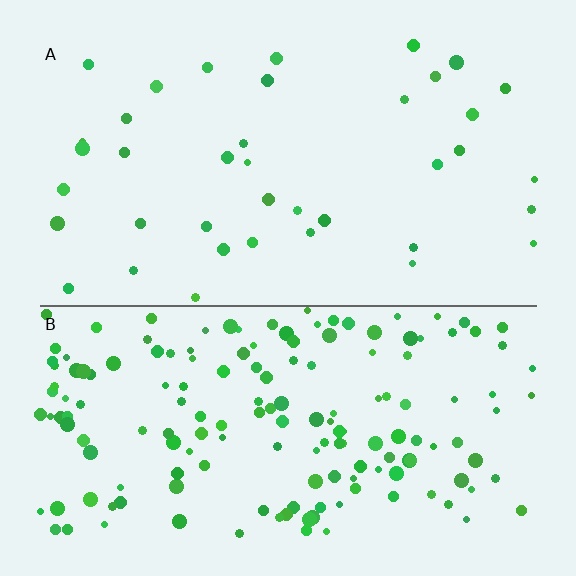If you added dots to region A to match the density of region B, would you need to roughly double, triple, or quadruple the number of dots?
Approximately quadruple.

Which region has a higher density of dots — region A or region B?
B (the bottom).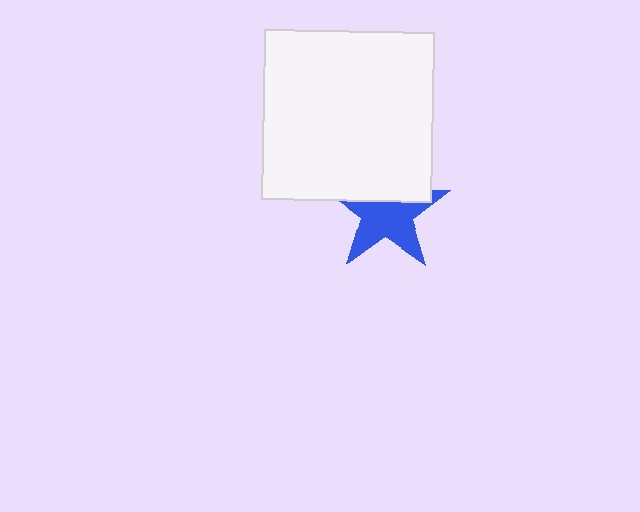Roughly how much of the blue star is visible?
About half of it is visible (roughly 60%).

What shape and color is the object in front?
The object in front is a white square.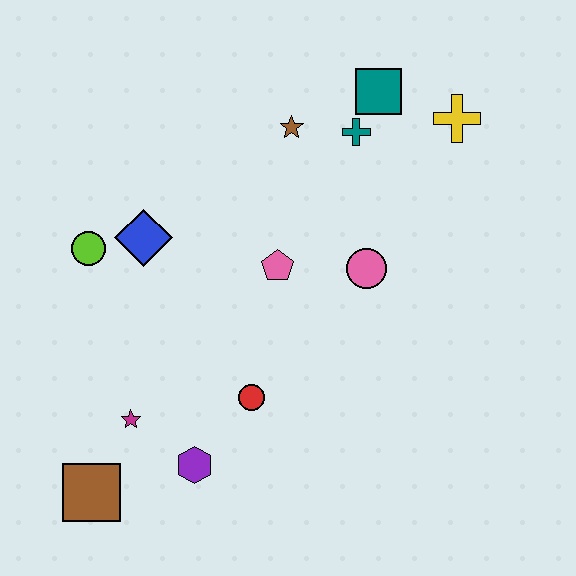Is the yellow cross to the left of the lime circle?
No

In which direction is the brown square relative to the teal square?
The brown square is below the teal square.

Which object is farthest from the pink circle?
The brown square is farthest from the pink circle.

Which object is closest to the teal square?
The teal cross is closest to the teal square.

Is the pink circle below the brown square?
No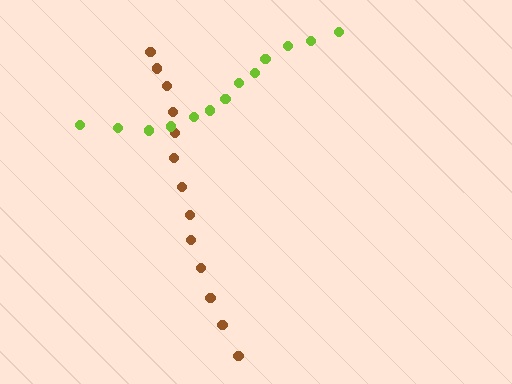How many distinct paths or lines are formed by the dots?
There are 2 distinct paths.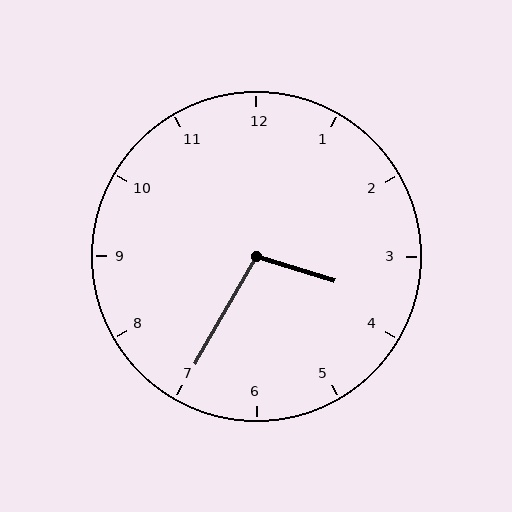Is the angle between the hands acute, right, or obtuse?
It is obtuse.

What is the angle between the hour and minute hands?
Approximately 102 degrees.